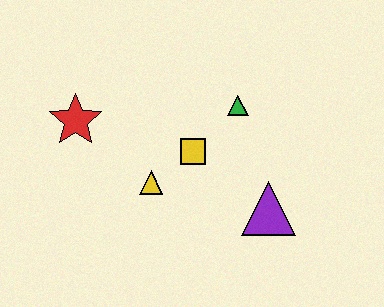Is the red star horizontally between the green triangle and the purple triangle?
No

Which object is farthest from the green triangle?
The red star is farthest from the green triangle.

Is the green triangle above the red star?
Yes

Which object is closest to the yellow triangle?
The yellow square is closest to the yellow triangle.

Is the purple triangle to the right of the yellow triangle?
Yes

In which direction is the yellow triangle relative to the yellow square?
The yellow triangle is to the left of the yellow square.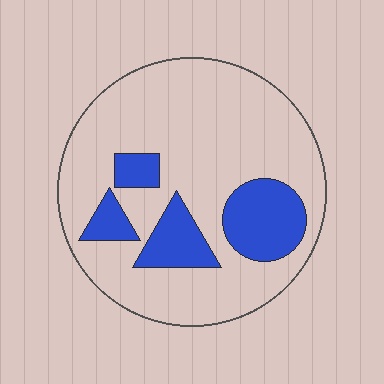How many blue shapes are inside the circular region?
4.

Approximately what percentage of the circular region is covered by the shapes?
Approximately 20%.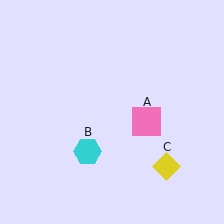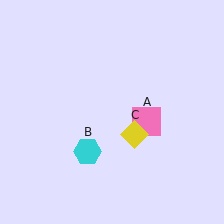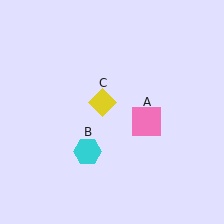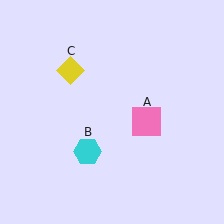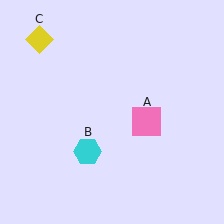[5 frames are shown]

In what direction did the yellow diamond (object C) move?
The yellow diamond (object C) moved up and to the left.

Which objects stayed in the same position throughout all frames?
Pink square (object A) and cyan hexagon (object B) remained stationary.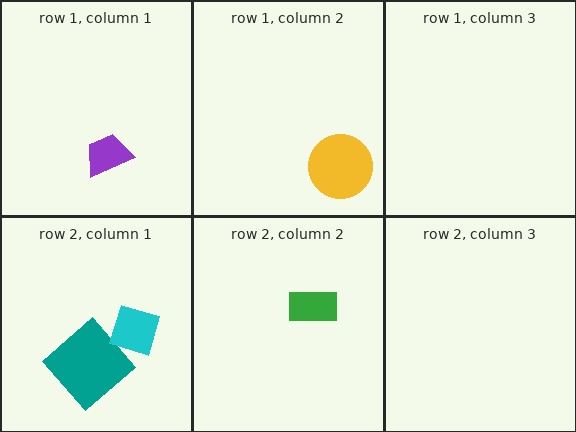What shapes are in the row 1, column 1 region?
The purple trapezoid.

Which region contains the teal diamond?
The row 2, column 1 region.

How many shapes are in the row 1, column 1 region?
1.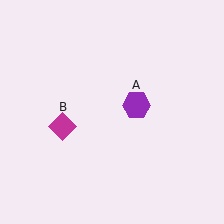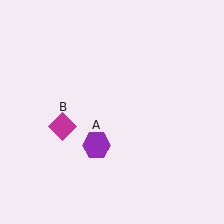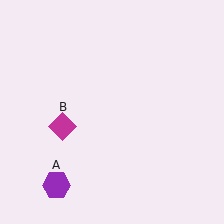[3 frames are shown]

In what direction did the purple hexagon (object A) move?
The purple hexagon (object A) moved down and to the left.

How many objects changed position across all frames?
1 object changed position: purple hexagon (object A).